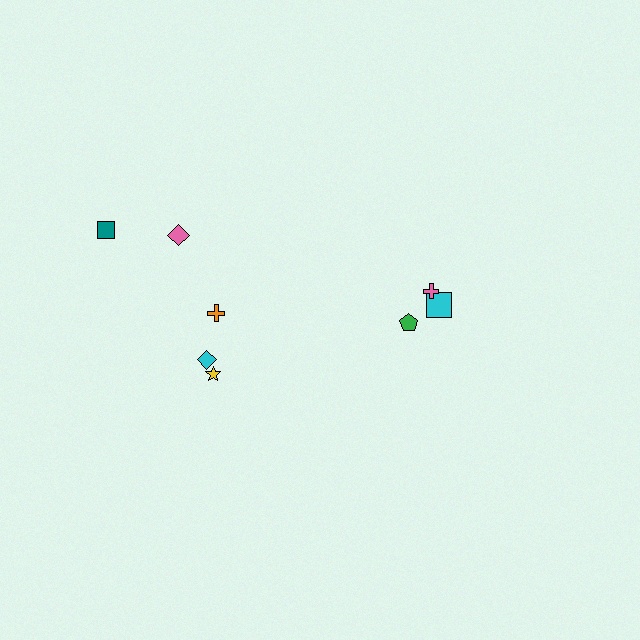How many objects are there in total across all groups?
There are 8 objects.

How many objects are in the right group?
There are 3 objects.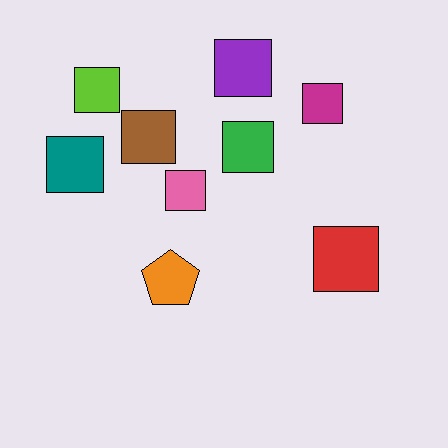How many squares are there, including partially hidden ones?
There are 8 squares.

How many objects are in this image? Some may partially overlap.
There are 9 objects.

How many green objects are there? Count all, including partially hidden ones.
There is 1 green object.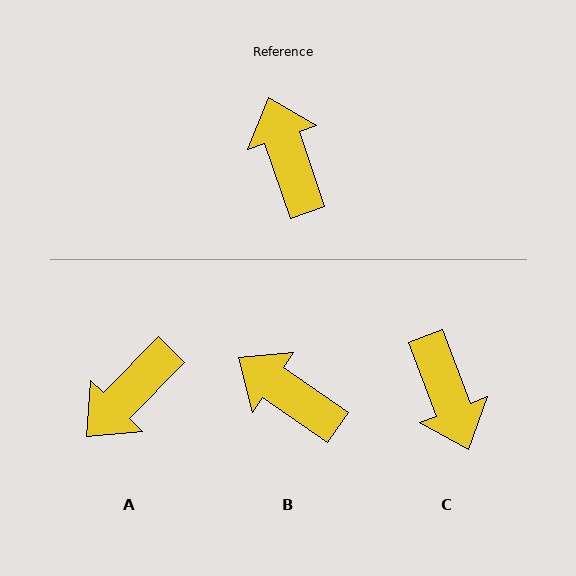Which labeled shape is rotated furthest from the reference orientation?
C, about 178 degrees away.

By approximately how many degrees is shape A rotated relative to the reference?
Approximately 117 degrees counter-clockwise.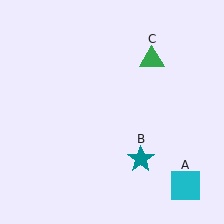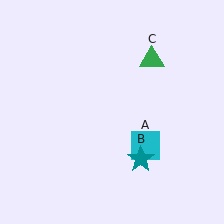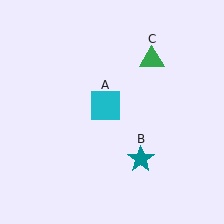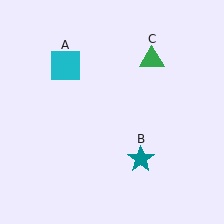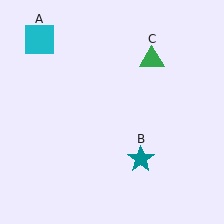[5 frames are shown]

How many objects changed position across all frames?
1 object changed position: cyan square (object A).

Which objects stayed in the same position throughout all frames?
Teal star (object B) and green triangle (object C) remained stationary.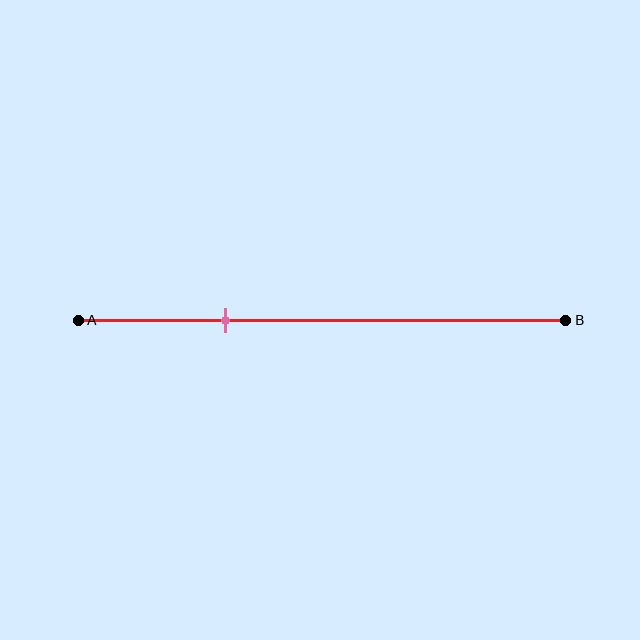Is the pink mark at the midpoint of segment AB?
No, the mark is at about 30% from A, not at the 50% midpoint.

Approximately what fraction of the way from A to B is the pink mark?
The pink mark is approximately 30% of the way from A to B.